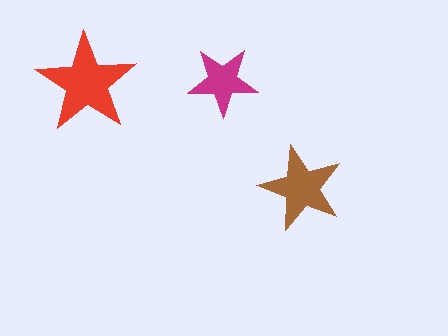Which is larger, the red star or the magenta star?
The red one.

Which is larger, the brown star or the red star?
The red one.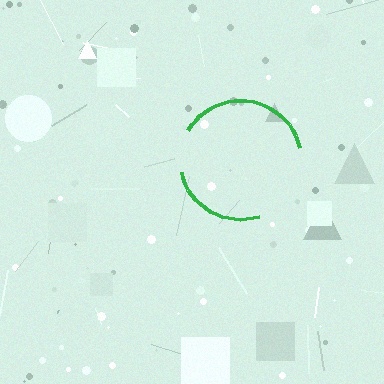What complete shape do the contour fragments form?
The contour fragments form a circle.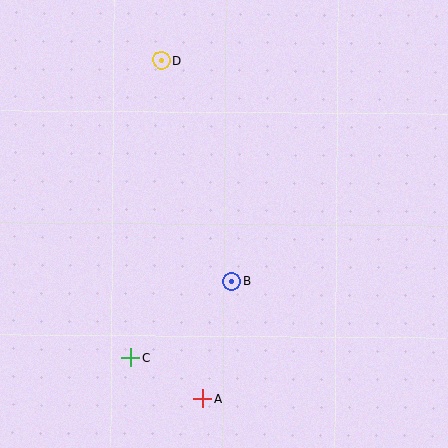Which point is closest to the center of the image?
Point B at (231, 281) is closest to the center.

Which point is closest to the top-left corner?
Point D is closest to the top-left corner.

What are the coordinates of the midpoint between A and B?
The midpoint between A and B is at (217, 340).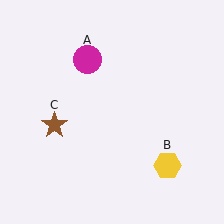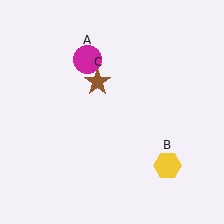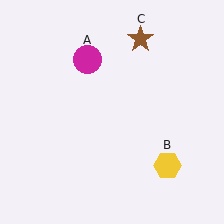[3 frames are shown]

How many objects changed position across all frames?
1 object changed position: brown star (object C).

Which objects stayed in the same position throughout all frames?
Magenta circle (object A) and yellow hexagon (object B) remained stationary.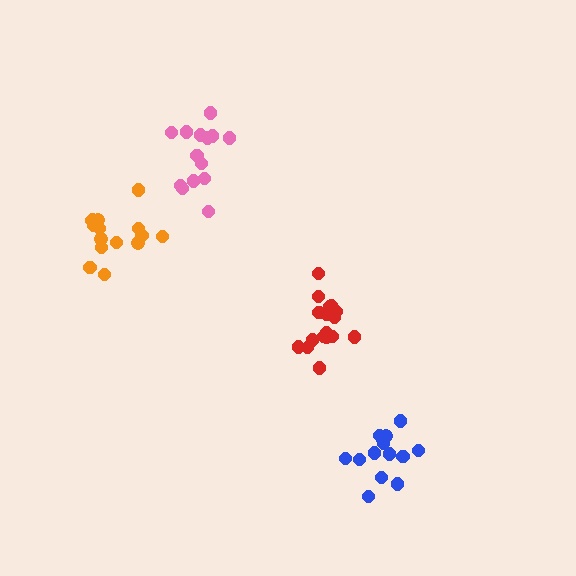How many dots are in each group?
Group 1: 17 dots, Group 2: 14 dots, Group 3: 14 dots, Group 4: 15 dots (60 total).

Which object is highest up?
The pink cluster is topmost.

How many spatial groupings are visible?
There are 4 spatial groupings.